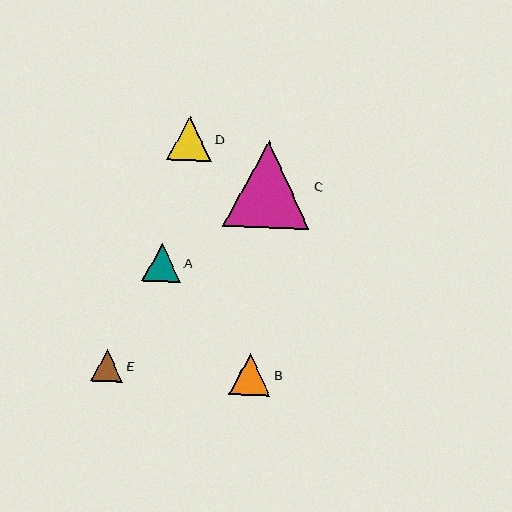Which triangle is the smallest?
Triangle E is the smallest with a size of approximately 32 pixels.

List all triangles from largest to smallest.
From largest to smallest: C, D, B, A, E.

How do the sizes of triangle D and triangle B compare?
Triangle D and triangle B are approximately the same size.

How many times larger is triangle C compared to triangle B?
Triangle C is approximately 2.1 times the size of triangle B.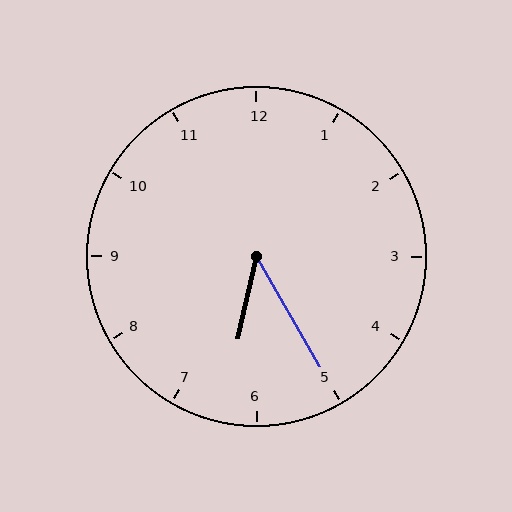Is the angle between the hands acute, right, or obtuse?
It is acute.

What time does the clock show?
6:25.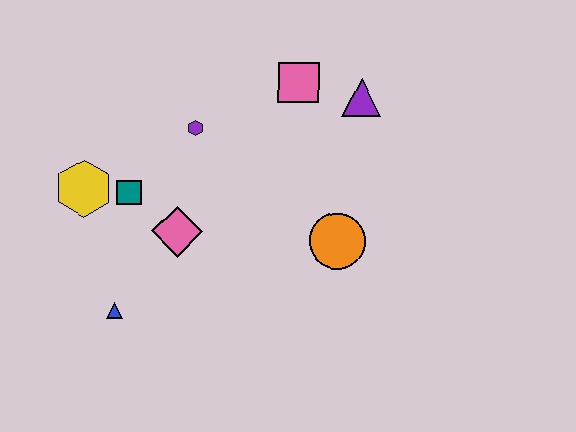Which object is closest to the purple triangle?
The pink square is closest to the purple triangle.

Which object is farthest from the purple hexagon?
The blue triangle is farthest from the purple hexagon.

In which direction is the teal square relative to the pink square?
The teal square is to the left of the pink square.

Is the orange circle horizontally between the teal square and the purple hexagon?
No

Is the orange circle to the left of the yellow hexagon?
No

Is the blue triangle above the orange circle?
No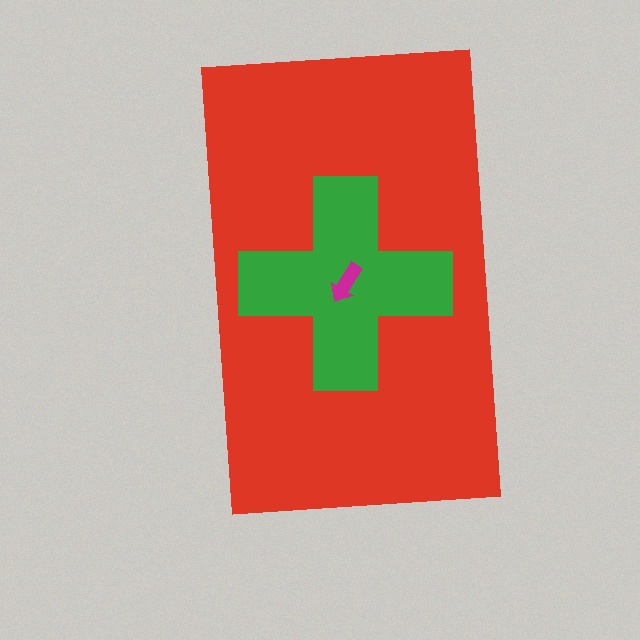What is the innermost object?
The magenta arrow.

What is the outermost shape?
The red rectangle.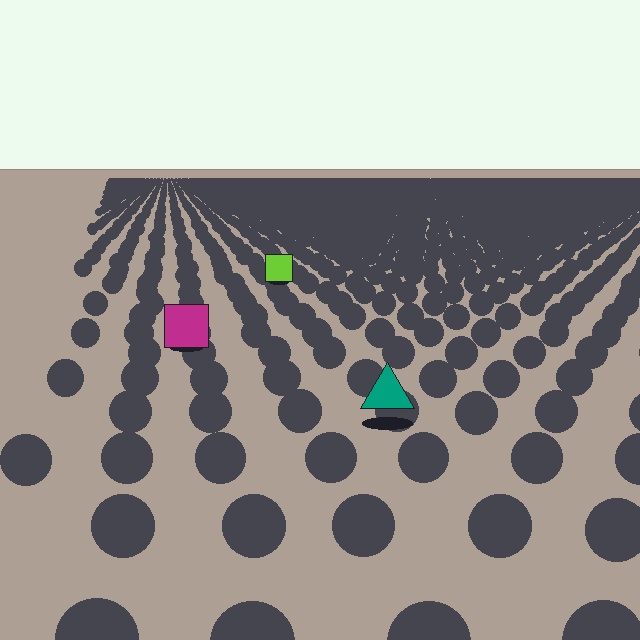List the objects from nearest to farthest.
From nearest to farthest: the teal triangle, the magenta square, the lime square.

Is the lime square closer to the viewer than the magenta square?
No. The magenta square is closer — you can tell from the texture gradient: the ground texture is coarser near it.